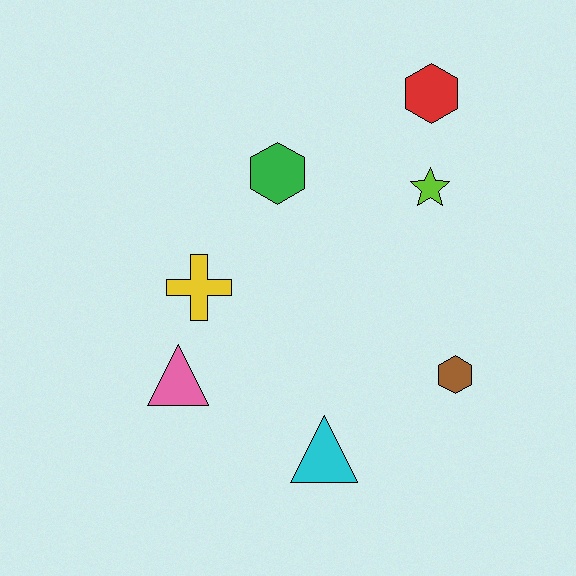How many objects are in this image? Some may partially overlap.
There are 7 objects.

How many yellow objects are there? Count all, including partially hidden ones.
There is 1 yellow object.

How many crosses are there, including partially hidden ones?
There is 1 cross.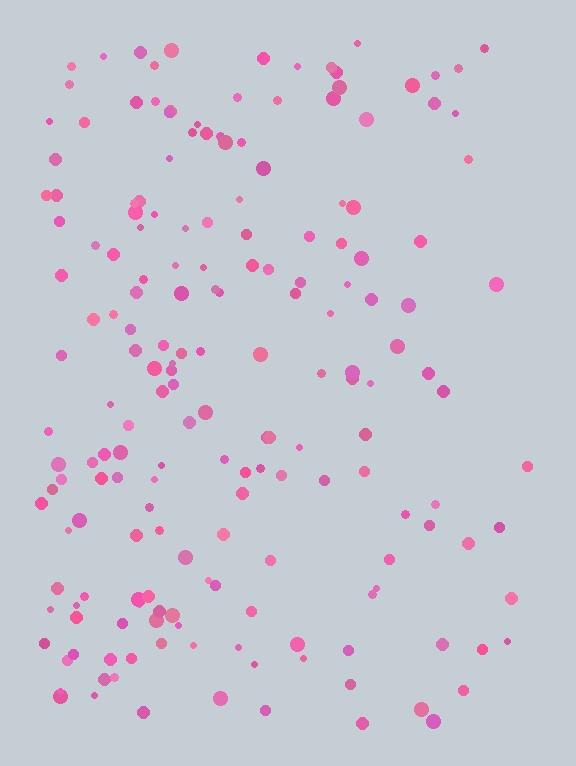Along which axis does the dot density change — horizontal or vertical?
Horizontal.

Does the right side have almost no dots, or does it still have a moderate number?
Still a moderate number, just noticeably fewer than the left.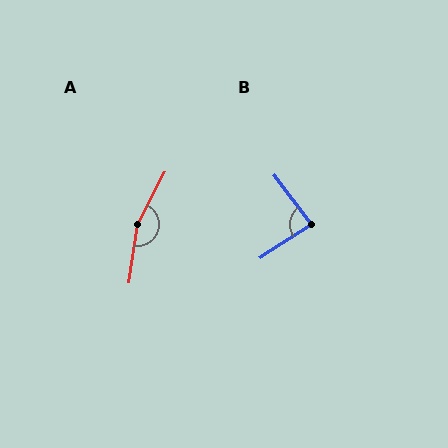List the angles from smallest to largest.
B (86°), A (161°).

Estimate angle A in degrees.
Approximately 161 degrees.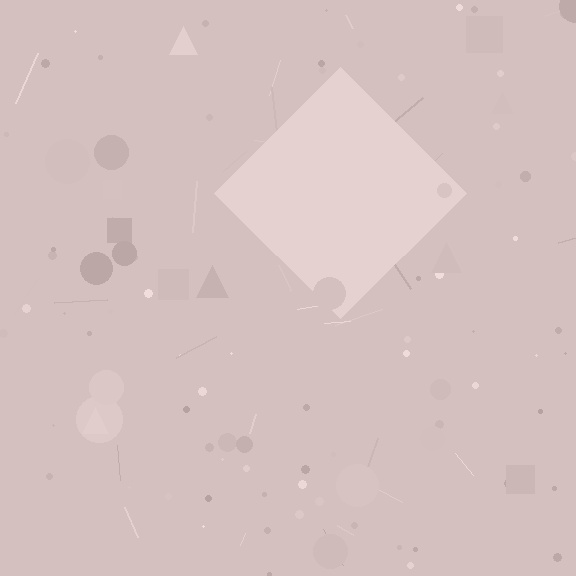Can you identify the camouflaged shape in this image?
The camouflaged shape is a diamond.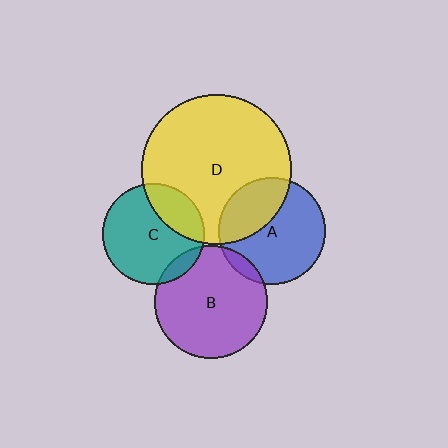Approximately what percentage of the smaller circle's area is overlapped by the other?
Approximately 35%.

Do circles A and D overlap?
Yes.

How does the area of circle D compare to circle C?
Approximately 2.2 times.